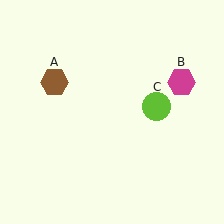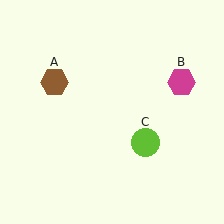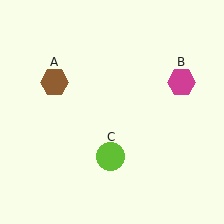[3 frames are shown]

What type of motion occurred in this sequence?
The lime circle (object C) rotated clockwise around the center of the scene.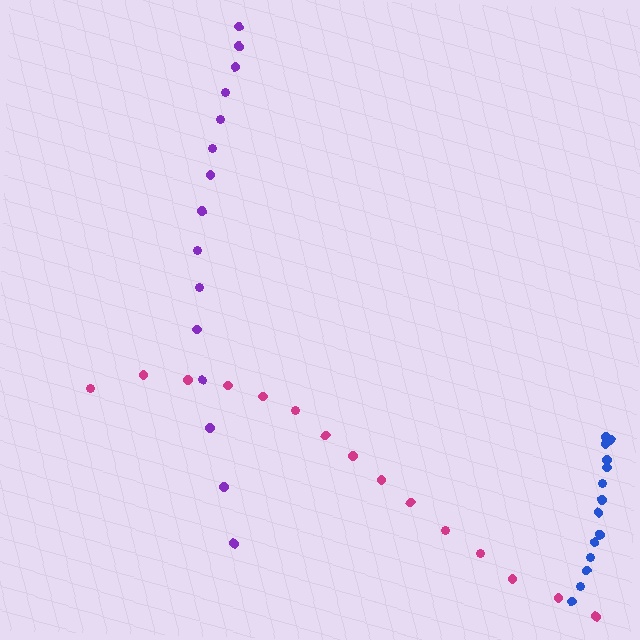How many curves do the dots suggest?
There are 3 distinct paths.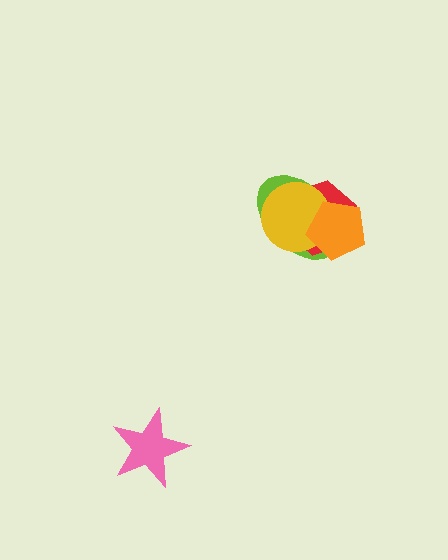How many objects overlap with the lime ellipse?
3 objects overlap with the lime ellipse.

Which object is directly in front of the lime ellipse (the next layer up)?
The red hexagon is directly in front of the lime ellipse.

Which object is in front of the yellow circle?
The orange pentagon is in front of the yellow circle.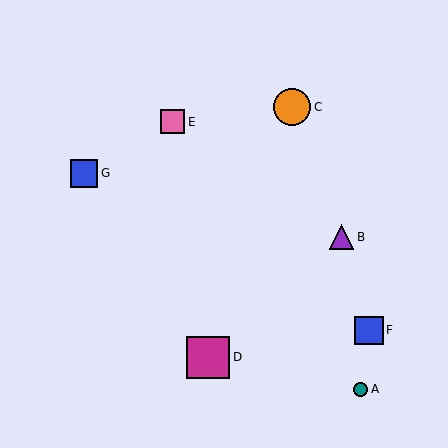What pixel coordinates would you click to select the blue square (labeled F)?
Click at (369, 330) to select the blue square F.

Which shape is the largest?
The magenta square (labeled D) is the largest.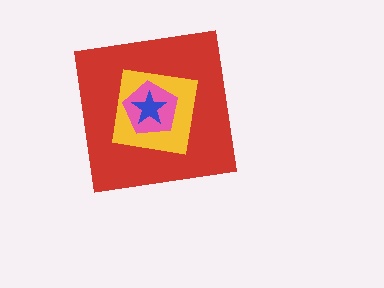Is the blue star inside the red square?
Yes.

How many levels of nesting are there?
4.